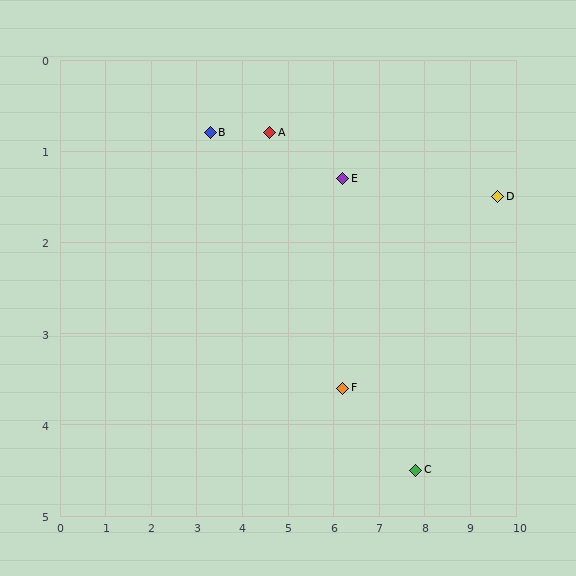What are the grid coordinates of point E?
Point E is at approximately (6.2, 1.3).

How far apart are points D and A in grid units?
Points D and A are about 5.0 grid units apart.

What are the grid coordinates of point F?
Point F is at approximately (6.2, 3.6).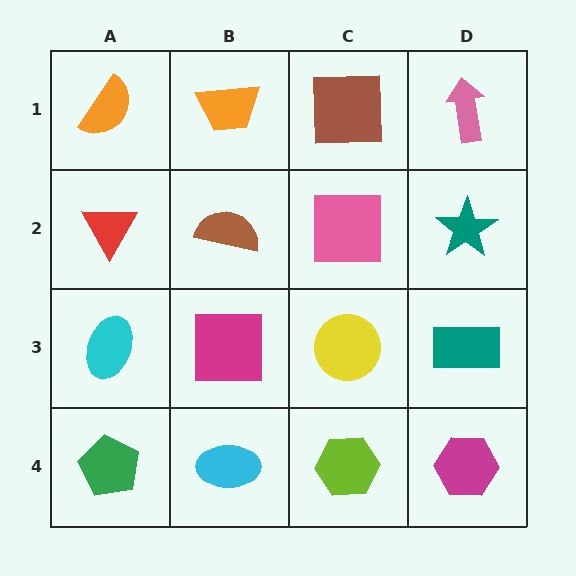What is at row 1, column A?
An orange semicircle.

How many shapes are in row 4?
4 shapes.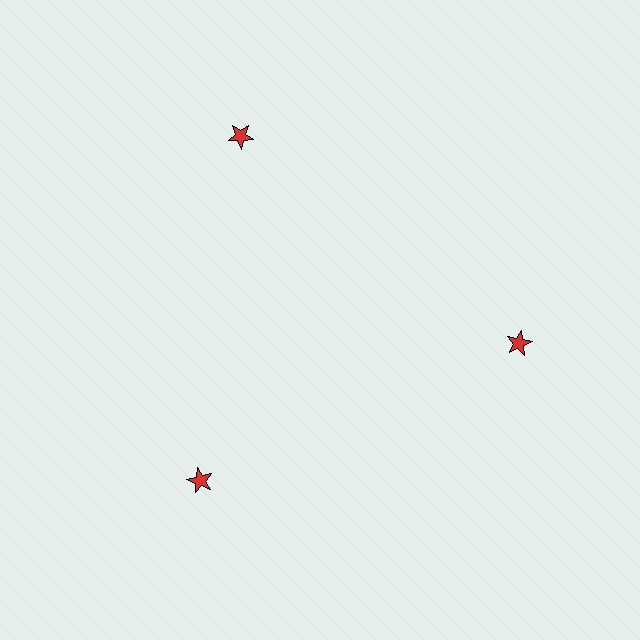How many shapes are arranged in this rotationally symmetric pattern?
There are 3 shapes, arranged in 3 groups of 1.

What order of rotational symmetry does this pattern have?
This pattern has 3-fold rotational symmetry.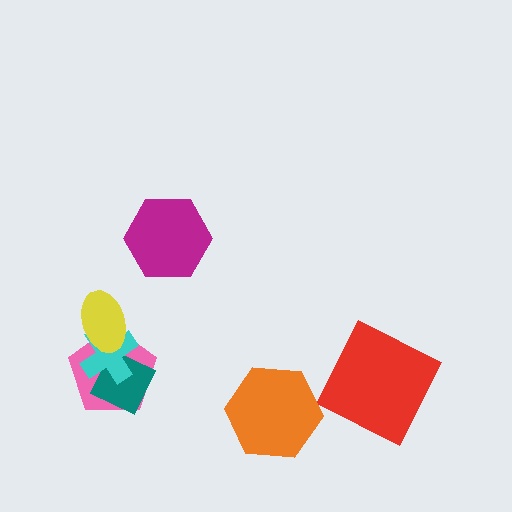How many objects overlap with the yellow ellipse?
2 objects overlap with the yellow ellipse.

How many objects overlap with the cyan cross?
3 objects overlap with the cyan cross.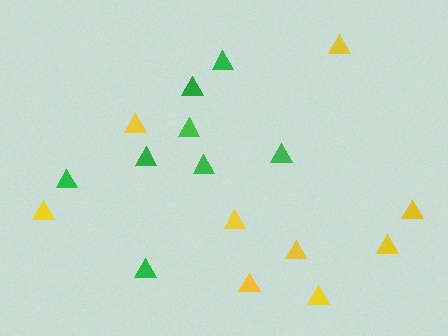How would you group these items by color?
There are 2 groups: one group of green triangles (8) and one group of yellow triangles (9).